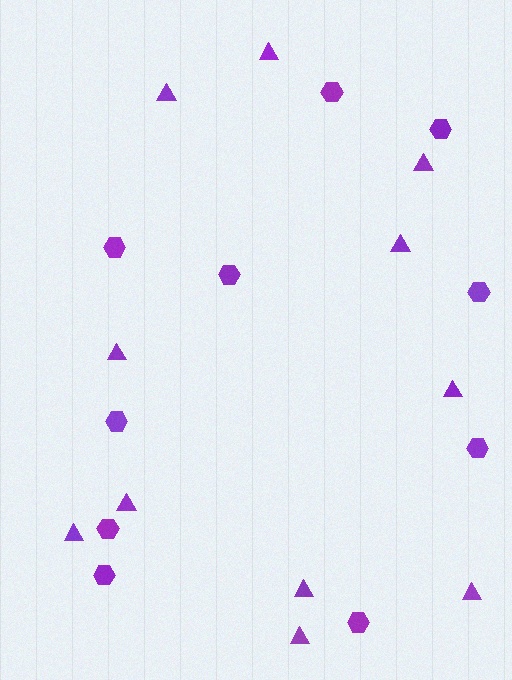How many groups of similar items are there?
There are 2 groups: one group of triangles (11) and one group of hexagons (10).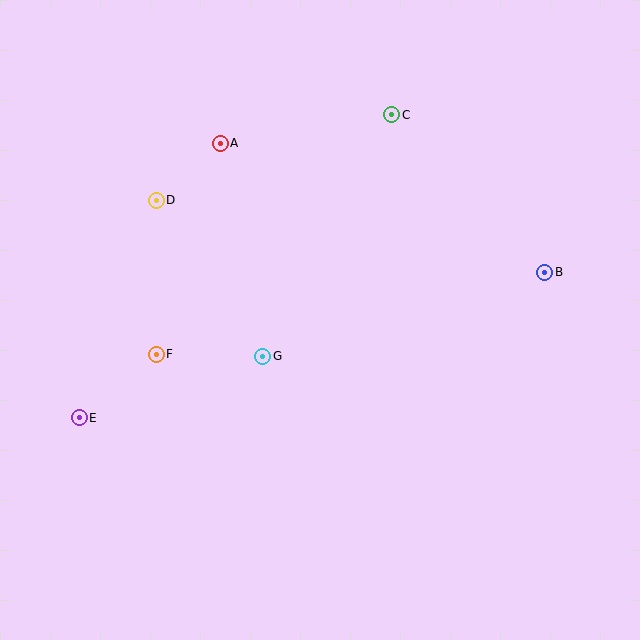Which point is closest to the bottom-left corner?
Point E is closest to the bottom-left corner.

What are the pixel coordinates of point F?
Point F is at (156, 354).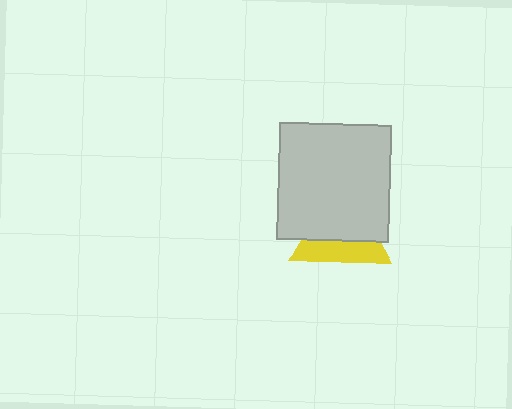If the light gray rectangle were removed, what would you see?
You would see the complete yellow triangle.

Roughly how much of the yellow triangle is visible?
A small part of it is visible (roughly 40%).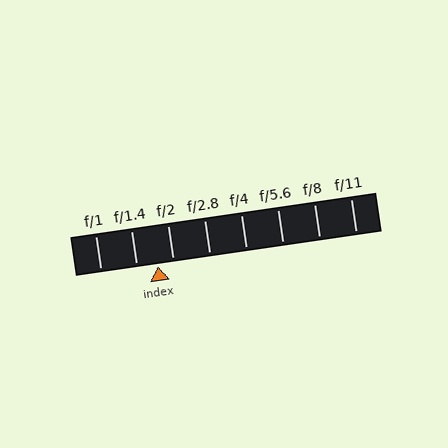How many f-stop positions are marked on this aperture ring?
There are 8 f-stop positions marked.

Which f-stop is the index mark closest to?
The index mark is closest to f/2.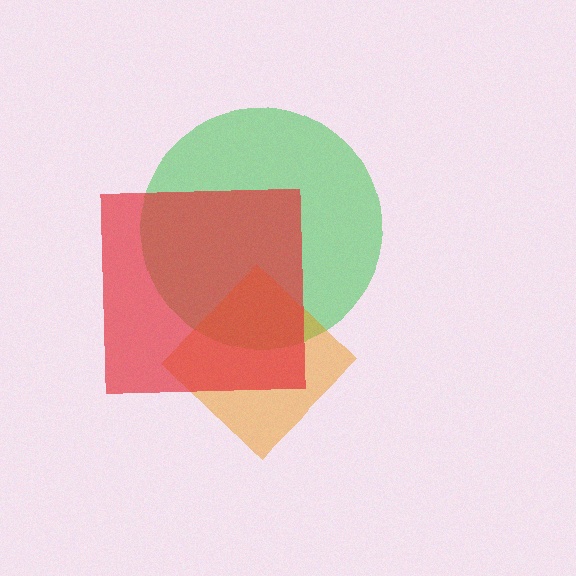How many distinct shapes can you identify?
There are 3 distinct shapes: a green circle, an orange diamond, a red square.